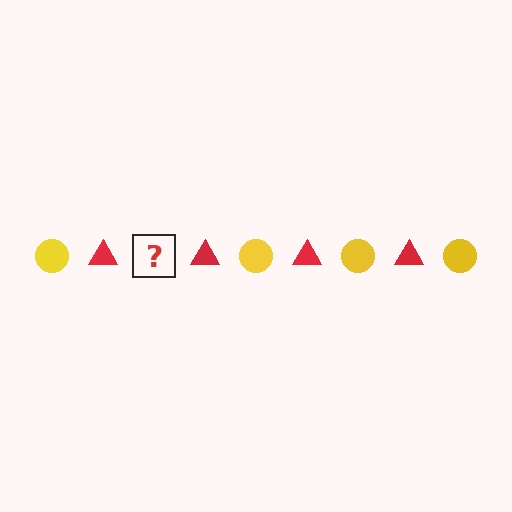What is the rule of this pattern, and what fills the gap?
The rule is that the pattern alternates between yellow circle and red triangle. The gap should be filled with a yellow circle.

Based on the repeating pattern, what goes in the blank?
The blank should be a yellow circle.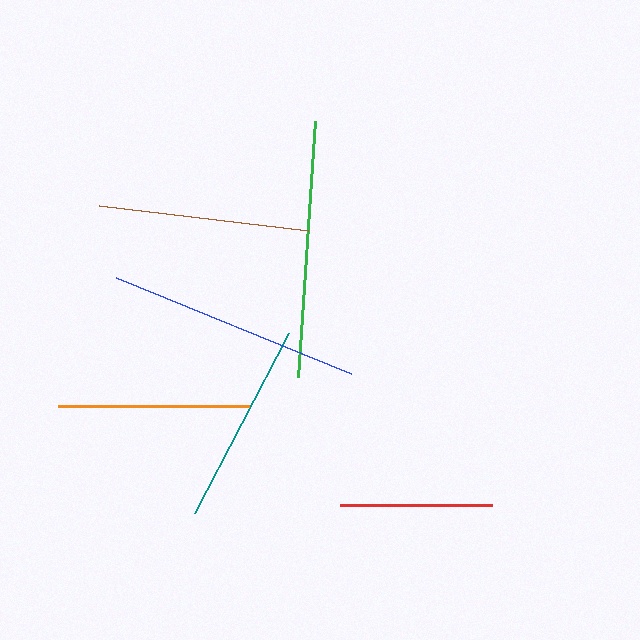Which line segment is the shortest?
The red line is the shortest at approximately 152 pixels.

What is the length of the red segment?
The red segment is approximately 152 pixels long.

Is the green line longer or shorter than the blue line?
The green line is longer than the blue line.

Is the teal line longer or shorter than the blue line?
The blue line is longer than the teal line.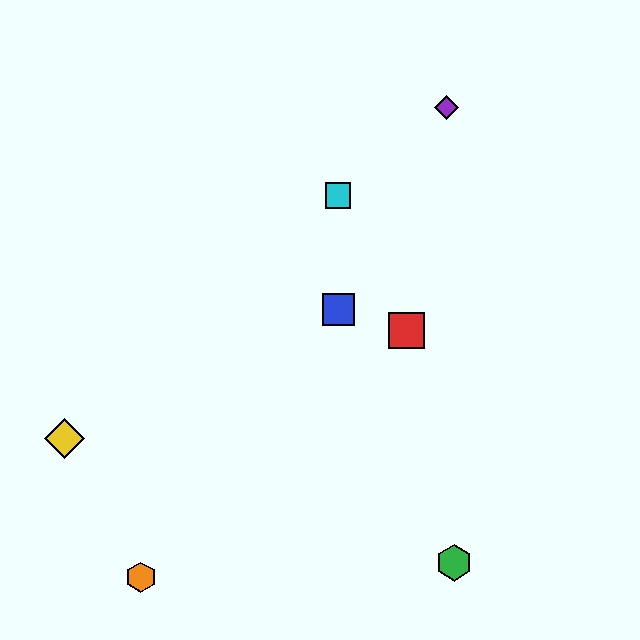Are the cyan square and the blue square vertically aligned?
Yes, both are at x≈338.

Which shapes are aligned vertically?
The blue square, the cyan square are aligned vertically.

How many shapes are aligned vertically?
2 shapes (the blue square, the cyan square) are aligned vertically.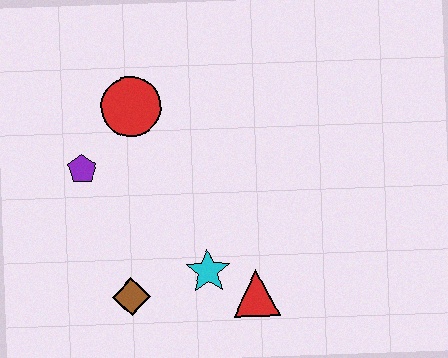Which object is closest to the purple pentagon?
The red circle is closest to the purple pentagon.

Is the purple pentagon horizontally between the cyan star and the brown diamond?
No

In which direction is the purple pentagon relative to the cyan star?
The purple pentagon is to the left of the cyan star.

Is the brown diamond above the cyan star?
No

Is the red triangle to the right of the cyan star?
Yes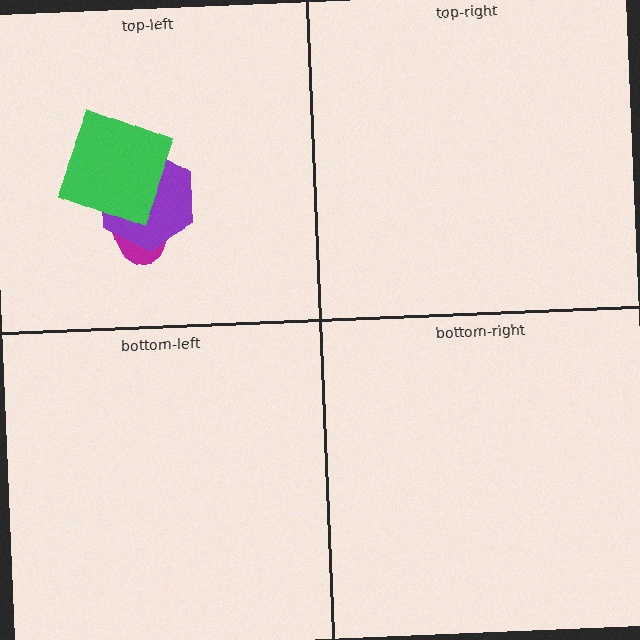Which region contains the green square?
The top-left region.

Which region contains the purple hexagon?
The top-left region.